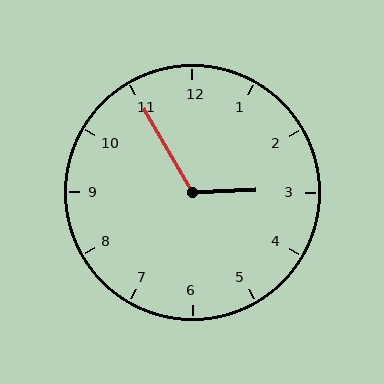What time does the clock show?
2:55.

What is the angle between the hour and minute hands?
Approximately 118 degrees.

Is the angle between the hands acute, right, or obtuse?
It is obtuse.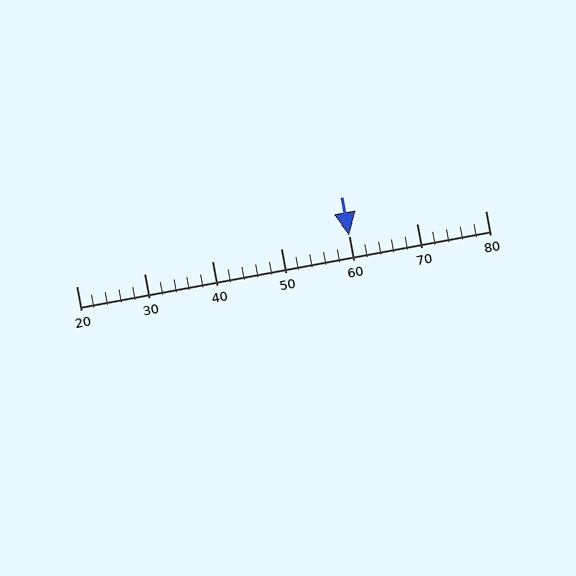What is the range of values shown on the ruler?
The ruler shows values from 20 to 80.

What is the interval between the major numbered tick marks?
The major tick marks are spaced 10 units apart.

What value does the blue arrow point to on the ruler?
The blue arrow points to approximately 60.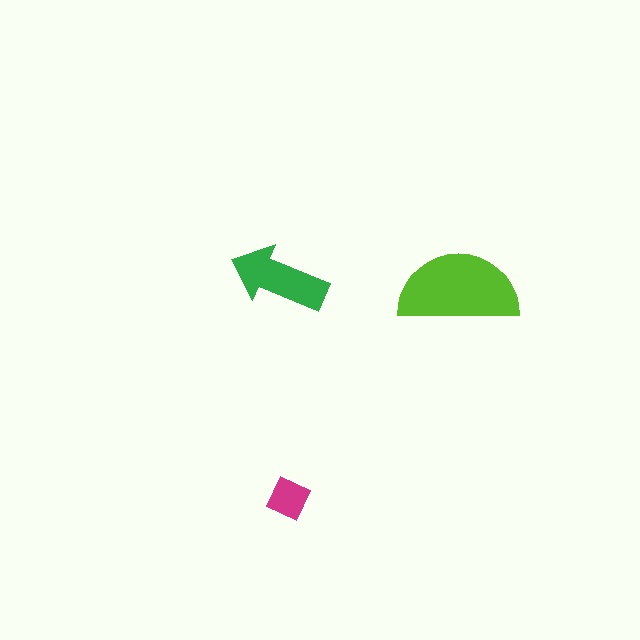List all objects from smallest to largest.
The magenta diamond, the green arrow, the lime semicircle.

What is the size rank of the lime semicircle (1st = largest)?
1st.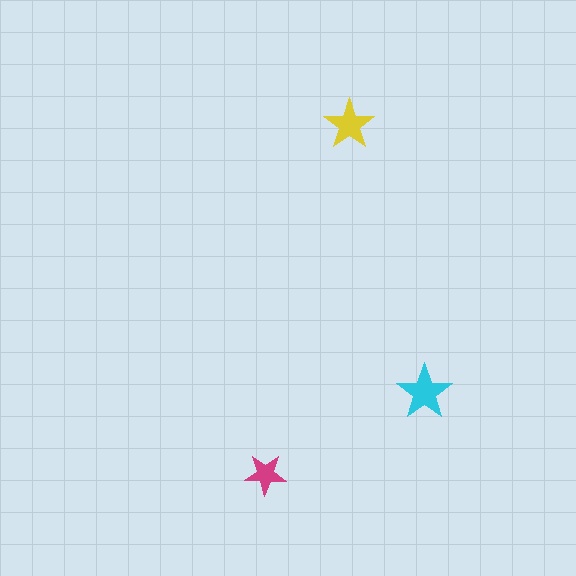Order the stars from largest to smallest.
the cyan one, the yellow one, the magenta one.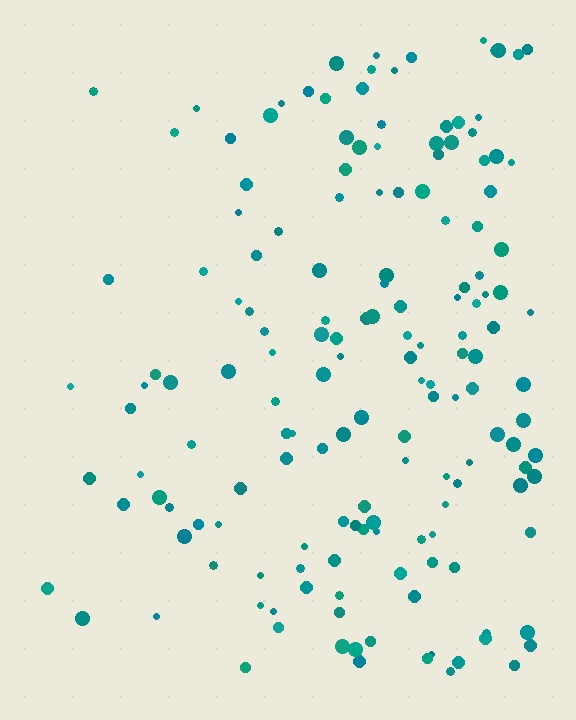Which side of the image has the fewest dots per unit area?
The left.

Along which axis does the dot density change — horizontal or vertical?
Horizontal.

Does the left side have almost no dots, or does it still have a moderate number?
Still a moderate number, just noticeably fewer than the right.